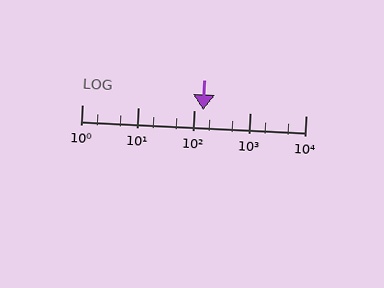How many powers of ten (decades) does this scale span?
The scale spans 4 decades, from 1 to 10000.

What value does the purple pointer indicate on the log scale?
The pointer indicates approximately 150.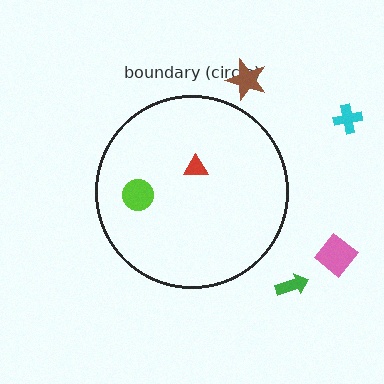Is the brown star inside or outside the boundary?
Outside.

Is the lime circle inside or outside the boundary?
Inside.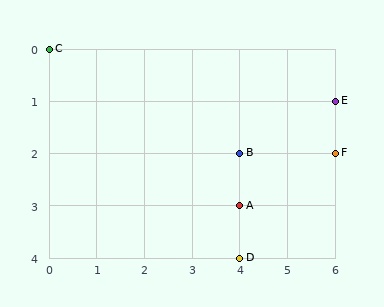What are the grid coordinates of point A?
Point A is at grid coordinates (4, 3).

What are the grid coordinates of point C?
Point C is at grid coordinates (0, 0).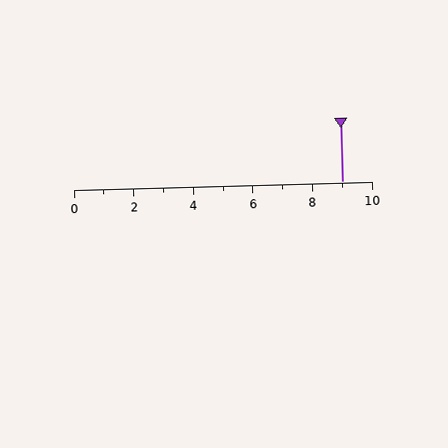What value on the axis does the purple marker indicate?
The marker indicates approximately 9.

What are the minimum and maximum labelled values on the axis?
The axis runs from 0 to 10.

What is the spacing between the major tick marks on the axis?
The major ticks are spaced 2 apart.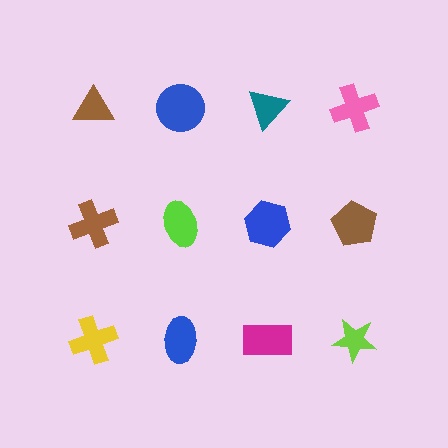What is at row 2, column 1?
A brown cross.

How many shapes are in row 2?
4 shapes.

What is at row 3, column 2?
A blue ellipse.